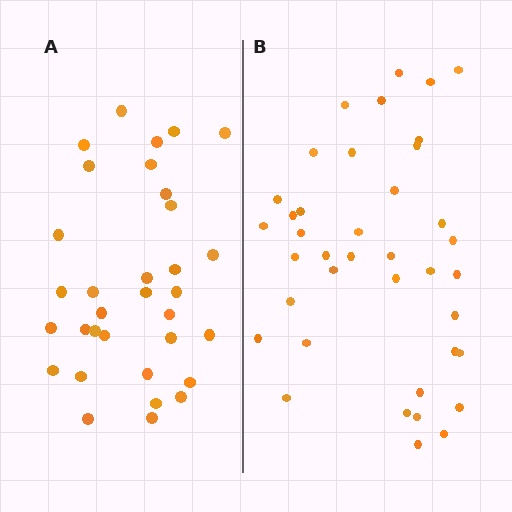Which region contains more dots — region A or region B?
Region B (the right region) has more dots.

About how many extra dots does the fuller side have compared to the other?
Region B has about 6 more dots than region A.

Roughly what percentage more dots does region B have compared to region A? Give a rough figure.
About 20% more.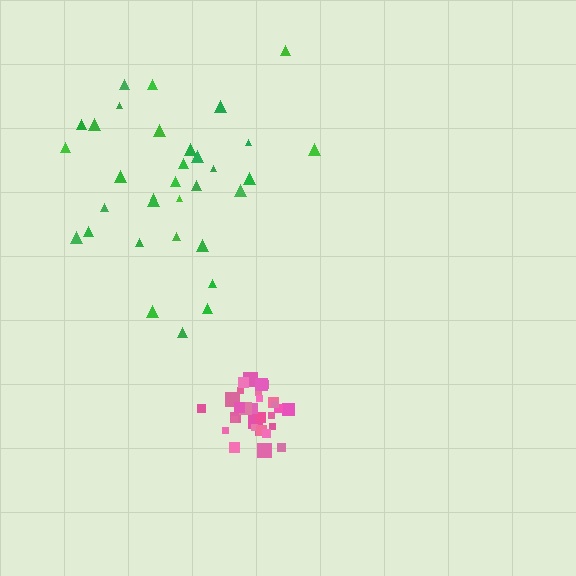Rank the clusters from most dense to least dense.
pink, green.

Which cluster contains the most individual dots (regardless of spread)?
Green (33).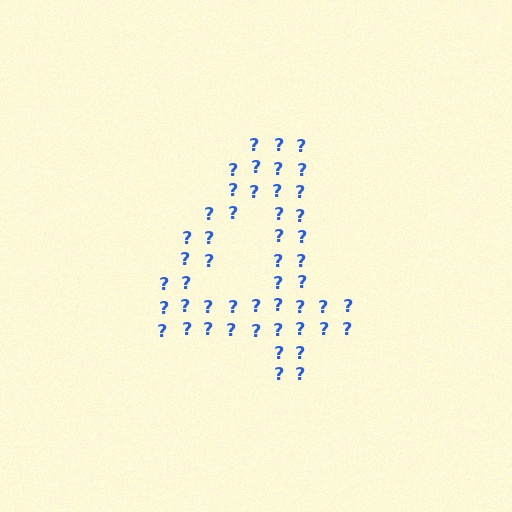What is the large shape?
The large shape is the digit 4.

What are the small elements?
The small elements are question marks.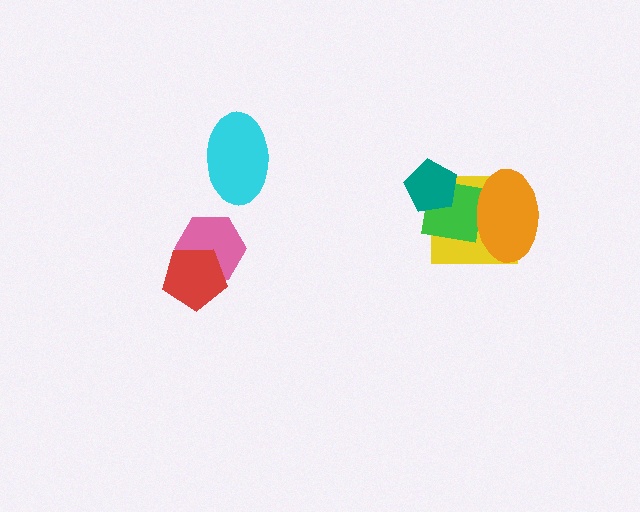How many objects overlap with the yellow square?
3 objects overlap with the yellow square.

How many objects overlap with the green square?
3 objects overlap with the green square.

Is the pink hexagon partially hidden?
Yes, it is partially covered by another shape.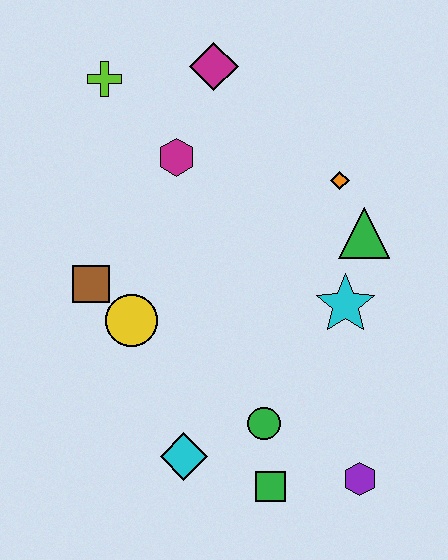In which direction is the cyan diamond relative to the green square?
The cyan diamond is to the left of the green square.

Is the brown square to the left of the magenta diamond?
Yes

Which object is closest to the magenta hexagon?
The magenta diamond is closest to the magenta hexagon.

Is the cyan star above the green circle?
Yes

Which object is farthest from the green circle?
The lime cross is farthest from the green circle.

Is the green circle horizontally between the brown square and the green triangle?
Yes